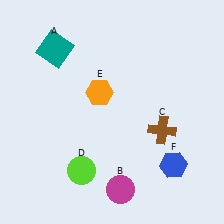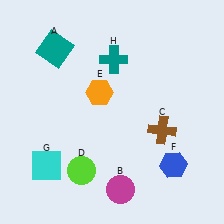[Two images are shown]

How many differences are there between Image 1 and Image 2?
There are 2 differences between the two images.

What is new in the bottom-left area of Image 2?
A cyan square (G) was added in the bottom-left area of Image 2.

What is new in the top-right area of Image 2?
A teal cross (H) was added in the top-right area of Image 2.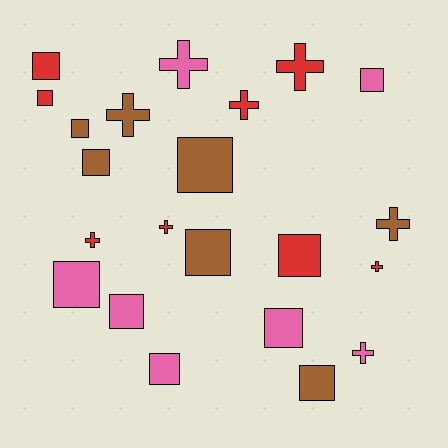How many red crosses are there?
There are 5 red crosses.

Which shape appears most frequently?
Square, with 13 objects.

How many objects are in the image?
There are 22 objects.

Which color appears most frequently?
Red, with 8 objects.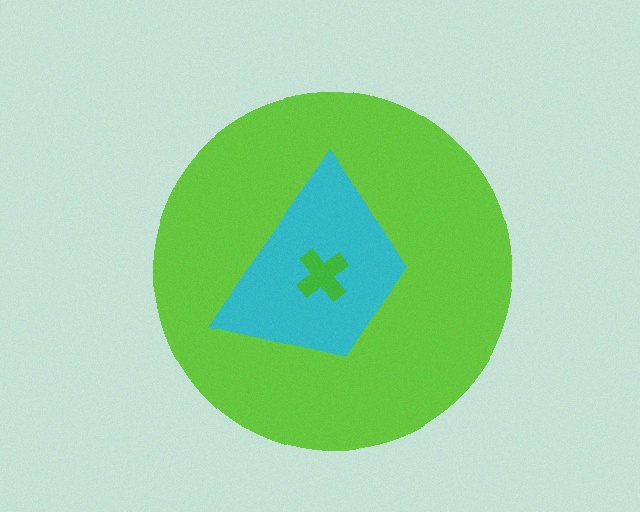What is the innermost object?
The green cross.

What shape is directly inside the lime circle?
The cyan trapezoid.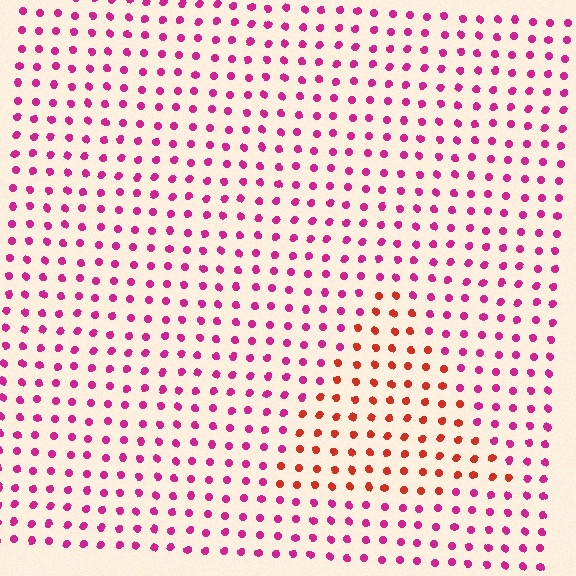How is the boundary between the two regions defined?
The boundary is defined purely by a slight shift in hue (about 44 degrees). Spacing, size, and orientation are identical on both sides.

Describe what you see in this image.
The image is filled with small magenta elements in a uniform arrangement. A triangle-shaped region is visible where the elements are tinted to a slightly different hue, forming a subtle color boundary.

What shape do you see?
I see a triangle.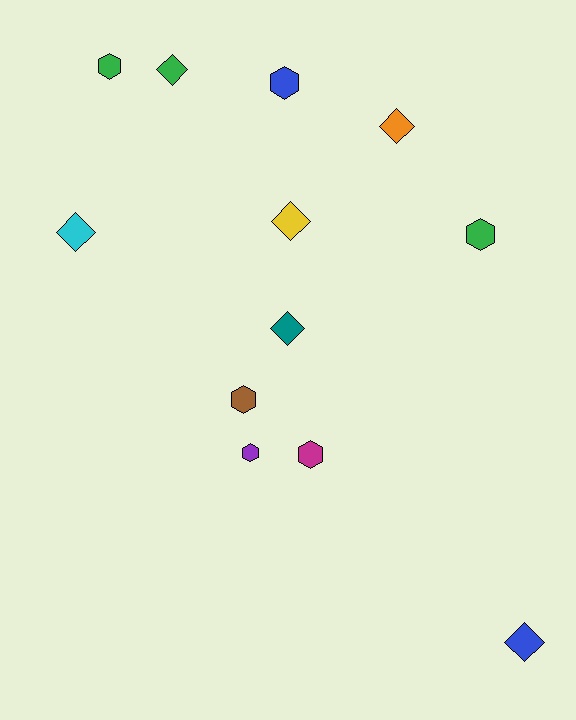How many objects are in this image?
There are 12 objects.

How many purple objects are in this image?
There is 1 purple object.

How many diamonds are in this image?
There are 6 diamonds.